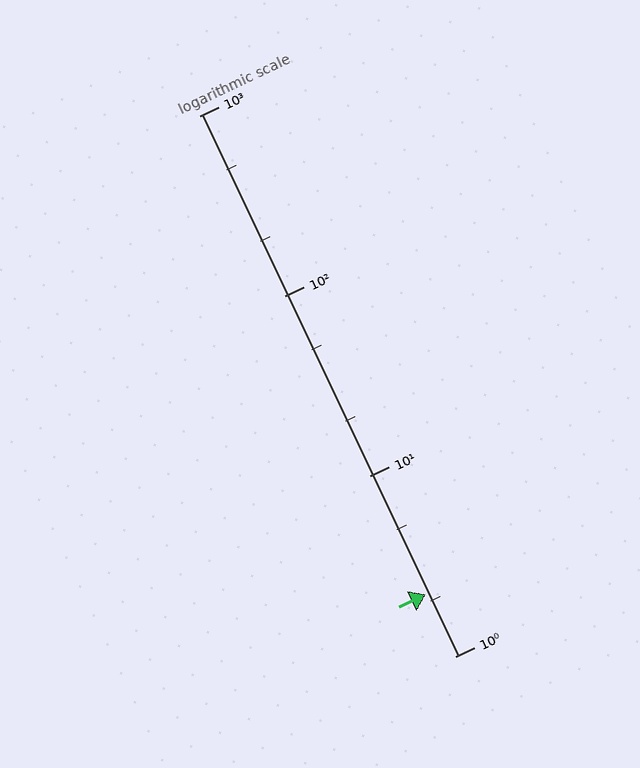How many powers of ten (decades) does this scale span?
The scale spans 3 decades, from 1 to 1000.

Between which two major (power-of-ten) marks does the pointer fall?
The pointer is between 1 and 10.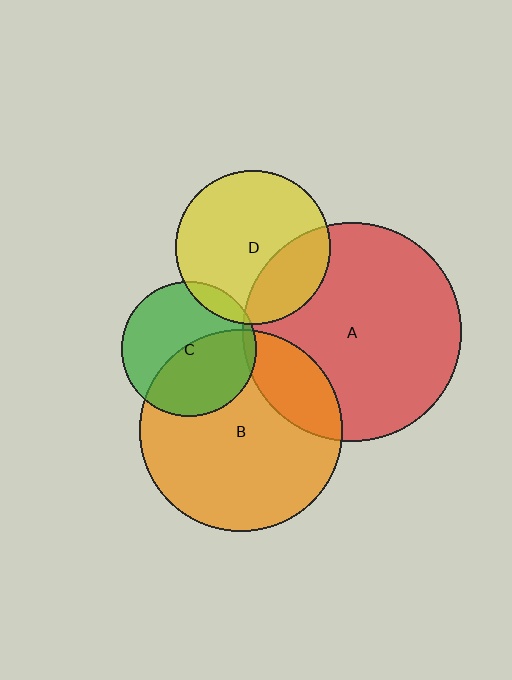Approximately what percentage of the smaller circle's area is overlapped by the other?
Approximately 5%.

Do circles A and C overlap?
Yes.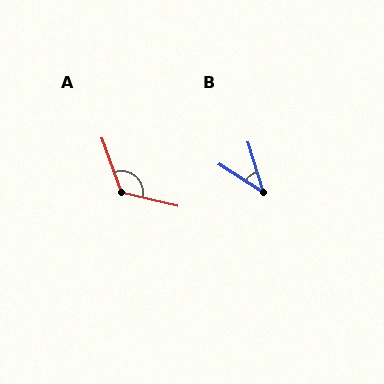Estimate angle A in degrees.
Approximately 124 degrees.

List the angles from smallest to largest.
B (41°), A (124°).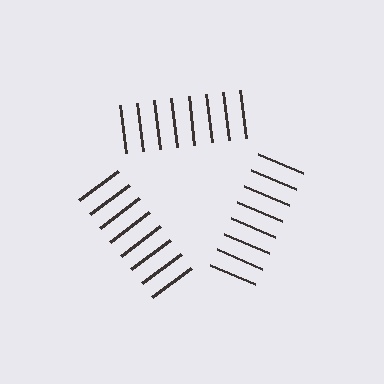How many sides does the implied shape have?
3 sides — the line-ends trace a triangle.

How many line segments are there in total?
24 — 8 along each of the 3 edges.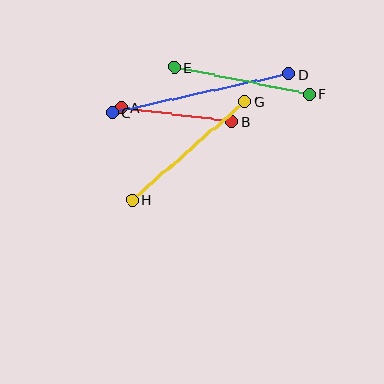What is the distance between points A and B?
The distance is approximately 111 pixels.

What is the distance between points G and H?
The distance is approximately 150 pixels.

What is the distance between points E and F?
The distance is approximately 138 pixels.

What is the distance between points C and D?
The distance is approximately 181 pixels.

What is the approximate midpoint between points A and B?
The midpoint is at approximately (176, 115) pixels.